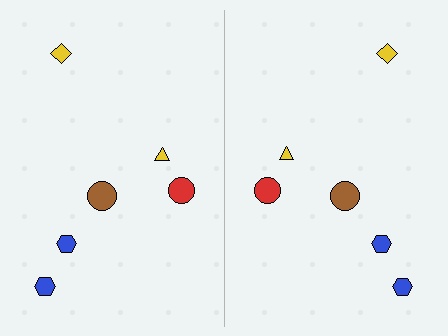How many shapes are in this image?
There are 12 shapes in this image.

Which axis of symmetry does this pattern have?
The pattern has a vertical axis of symmetry running through the center of the image.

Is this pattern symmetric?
Yes, this pattern has bilateral (reflection) symmetry.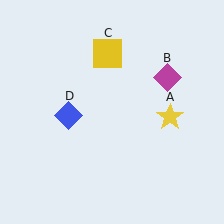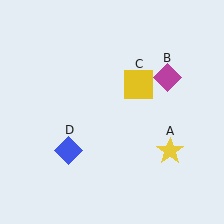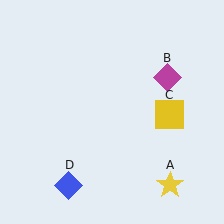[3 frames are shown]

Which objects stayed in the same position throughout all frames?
Magenta diamond (object B) remained stationary.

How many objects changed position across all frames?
3 objects changed position: yellow star (object A), yellow square (object C), blue diamond (object D).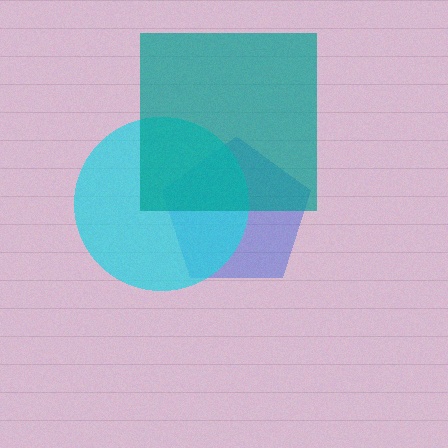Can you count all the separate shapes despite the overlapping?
Yes, there are 3 separate shapes.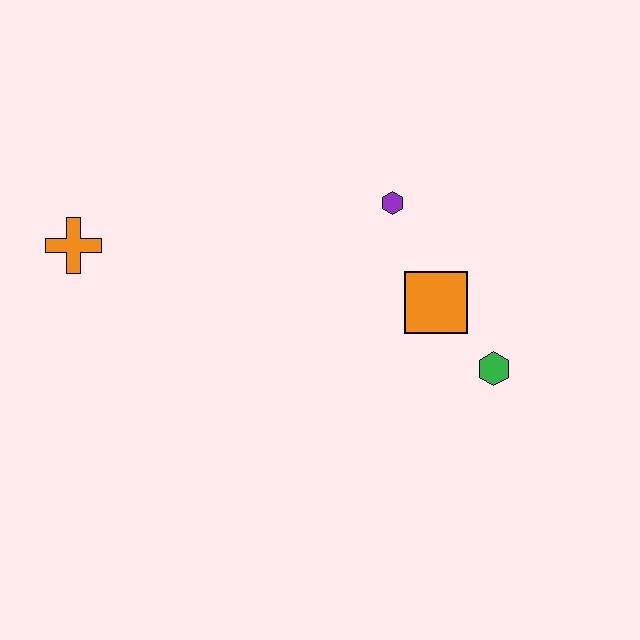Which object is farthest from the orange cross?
The green hexagon is farthest from the orange cross.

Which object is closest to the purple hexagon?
The orange square is closest to the purple hexagon.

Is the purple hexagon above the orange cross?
Yes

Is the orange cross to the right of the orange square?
No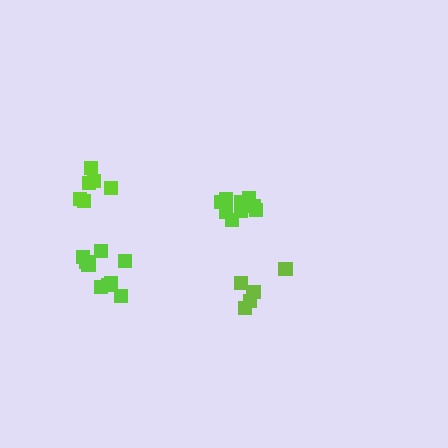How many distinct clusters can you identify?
There are 4 distinct clusters.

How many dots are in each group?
Group 1: 5 dots, Group 2: 9 dots, Group 3: 6 dots, Group 4: 9 dots (29 total).